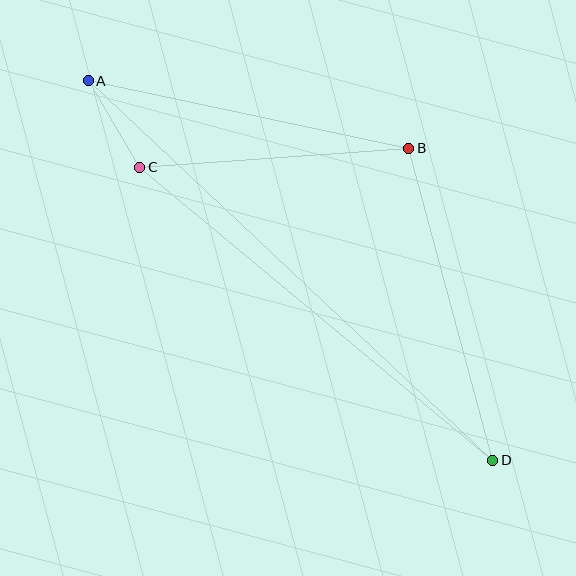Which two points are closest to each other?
Points A and C are closest to each other.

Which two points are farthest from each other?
Points A and D are farthest from each other.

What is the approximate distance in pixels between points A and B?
The distance between A and B is approximately 328 pixels.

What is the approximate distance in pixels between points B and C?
The distance between B and C is approximately 270 pixels.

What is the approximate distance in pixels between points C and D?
The distance between C and D is approximately 458 pixels.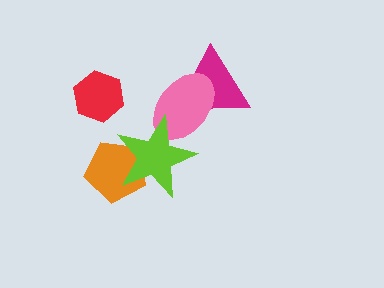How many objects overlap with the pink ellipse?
2 objects overlap with the pink ellipse.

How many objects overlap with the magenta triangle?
1 object overlaps with the magenta triangle.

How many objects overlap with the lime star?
2 objects overlap with the lime star.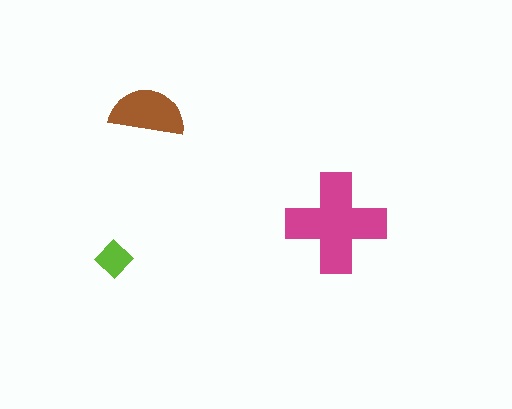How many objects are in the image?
There are 3 objects in the image.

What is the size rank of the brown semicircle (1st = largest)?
2nd.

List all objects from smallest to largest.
The lime diamond, the brown semicircle, the magenta cross.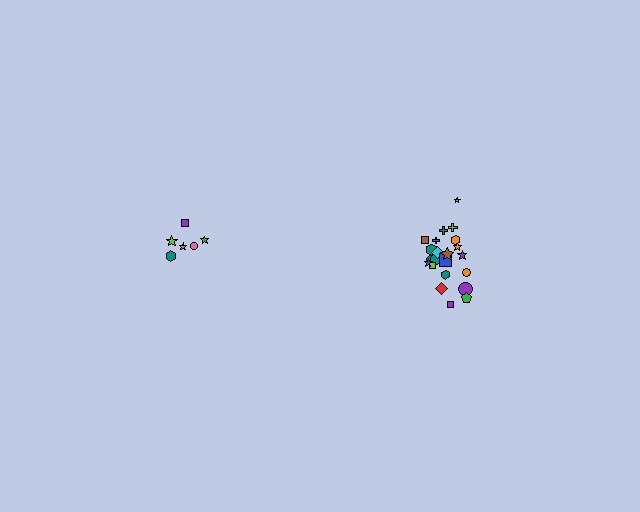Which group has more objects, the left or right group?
The right group.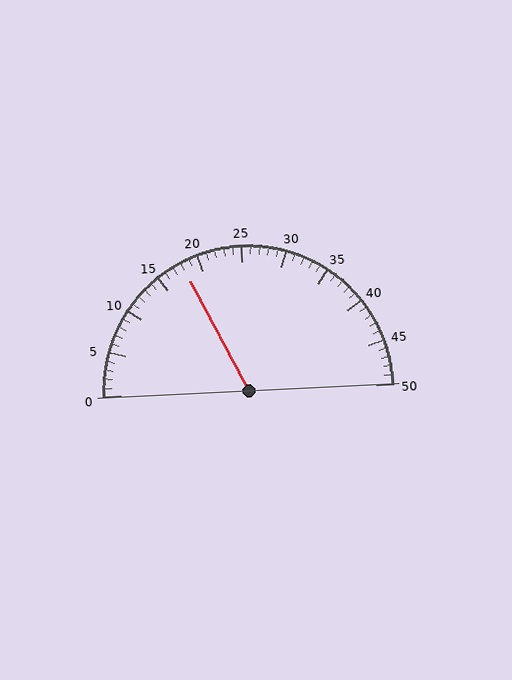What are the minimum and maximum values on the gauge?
The gauge ranges from 0 to 50.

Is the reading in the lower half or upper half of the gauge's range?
The reading is in the lower half of the range (0 to 50).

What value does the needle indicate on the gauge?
The needle indicates approximately 18.